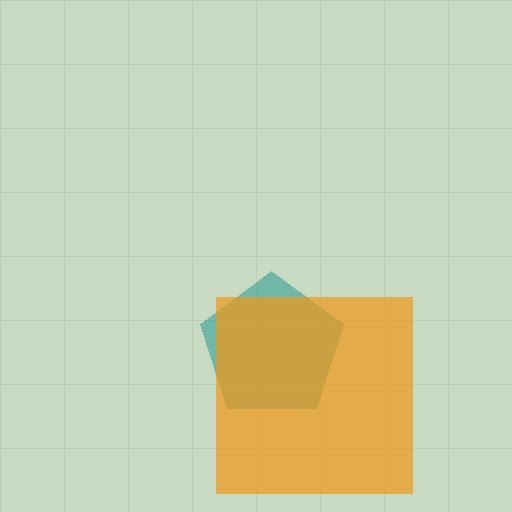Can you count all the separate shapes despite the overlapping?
Yes, there are 2 separate shapes.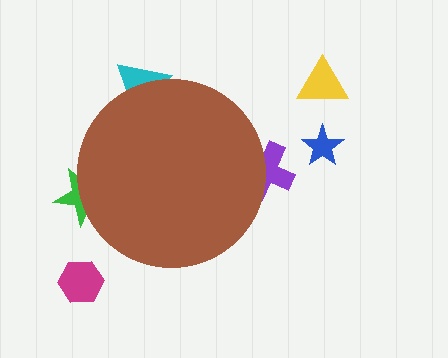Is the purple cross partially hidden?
Yes, the purple cross is partially hidden behind the brown circle.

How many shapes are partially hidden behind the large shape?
3 shapes are partially hidden.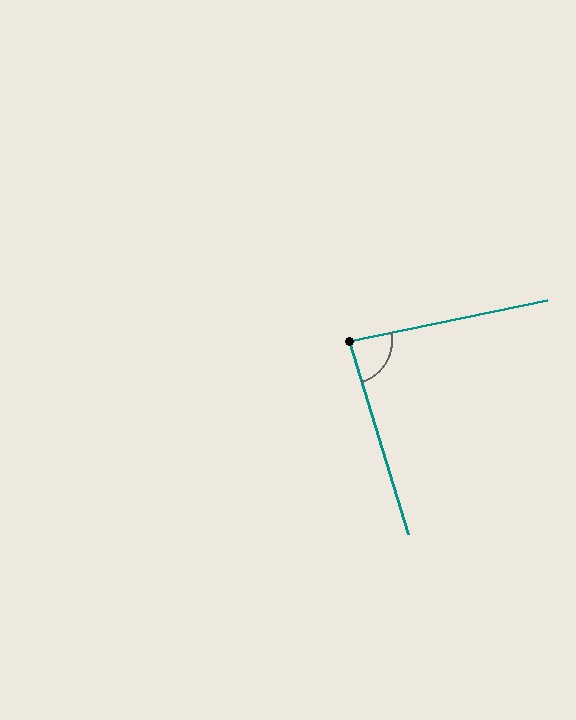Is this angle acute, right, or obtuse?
It is acute.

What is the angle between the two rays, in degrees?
Approximately 85 degrees.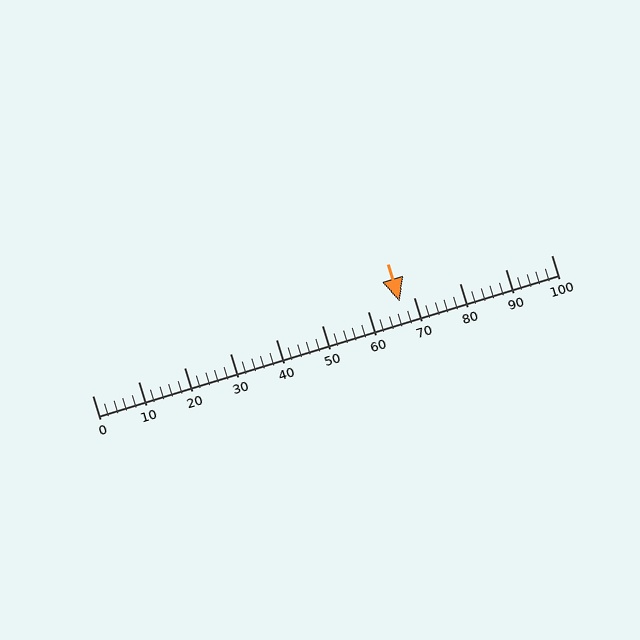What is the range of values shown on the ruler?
The ruler shows values from 0 to 100.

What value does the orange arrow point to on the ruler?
The orange arrow points to approximately 67.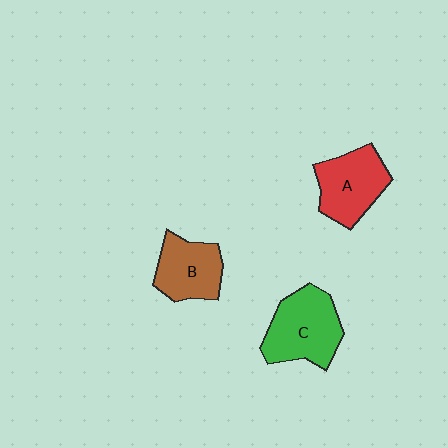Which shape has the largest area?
Shape C (green).